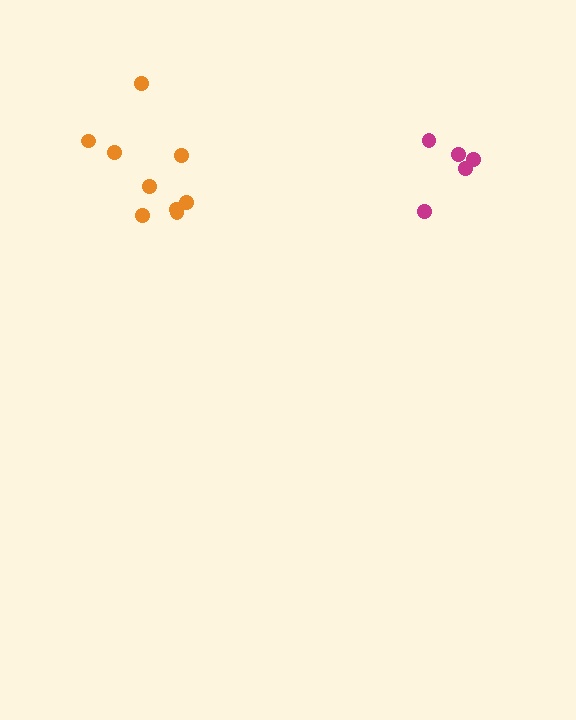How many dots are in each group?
Group 1: 5 dots, Group 2: 9 dots (14 total).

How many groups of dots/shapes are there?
There are 2 groups.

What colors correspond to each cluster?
The clusters are colored: magenta, orange.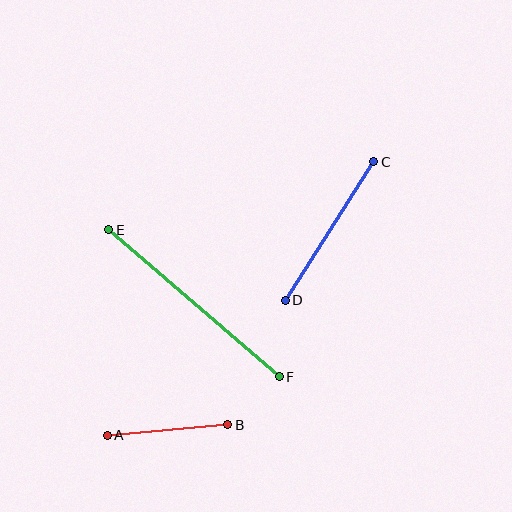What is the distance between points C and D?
The distance is approximately 164 pixels.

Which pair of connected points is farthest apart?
Points E and F are farthest apart.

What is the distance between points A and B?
The distance is approximately 121 pixels.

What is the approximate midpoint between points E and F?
The midpoint is at approximately (194, 303) pixels.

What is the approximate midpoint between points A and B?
The midpoint is at approximately (167, 430) pixels.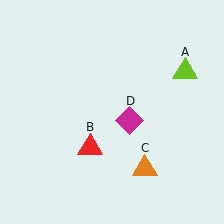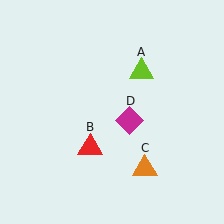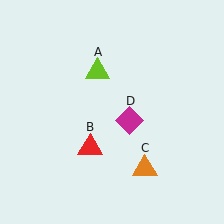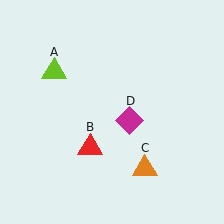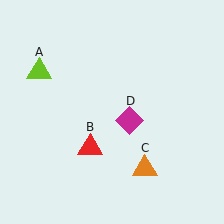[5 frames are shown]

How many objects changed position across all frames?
1 object changed position: lime triangle (object A).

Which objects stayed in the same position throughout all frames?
Red triangle (object B) and orange triangle (object C) and magenta diamond (object D) remained stationary.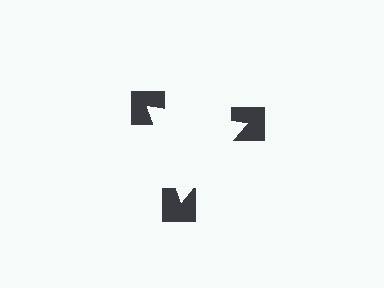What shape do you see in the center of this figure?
An illusory triangle — its edges are inferred from the aligned wedge cuts in the notched squares, not physically drawn.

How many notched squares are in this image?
There are 3 — one at each vertex of the illusory triangle.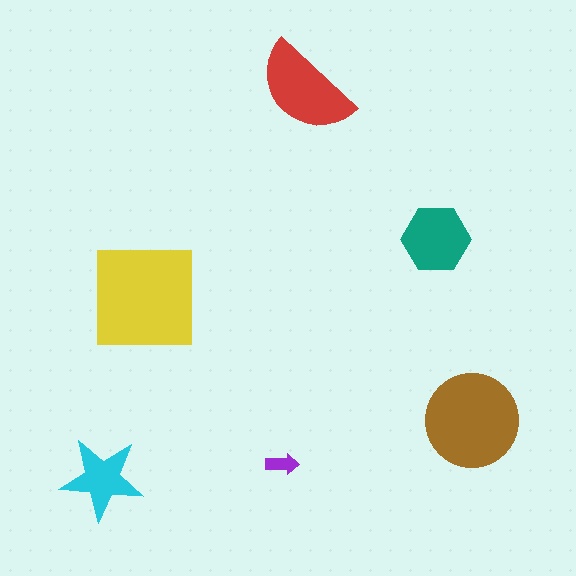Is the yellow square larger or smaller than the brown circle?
Larger.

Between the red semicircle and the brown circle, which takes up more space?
The brown circle.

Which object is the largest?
The yellow square.